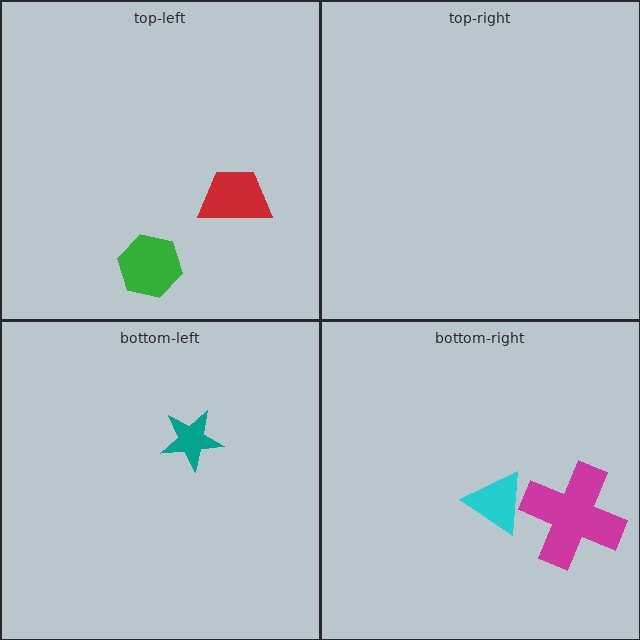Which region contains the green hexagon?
The top-left region.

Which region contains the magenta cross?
The bottom-right region.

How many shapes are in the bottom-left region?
1.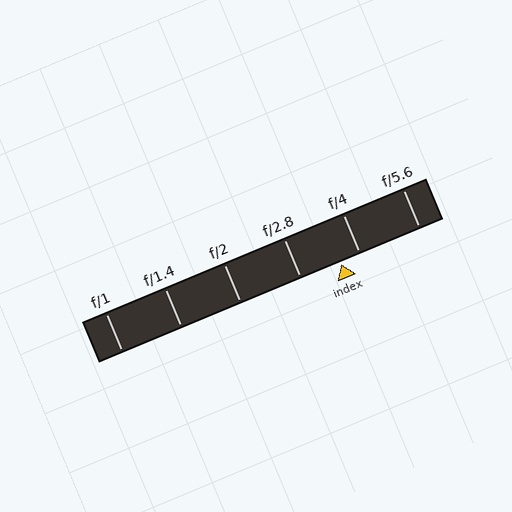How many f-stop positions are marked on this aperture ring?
There are 6 f-stop positions marked.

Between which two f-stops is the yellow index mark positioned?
The index mark is between f/2.8 and f/4.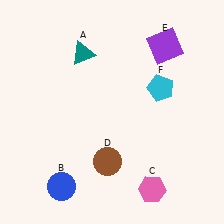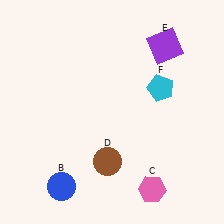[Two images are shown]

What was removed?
The teal triangle (A) was removed in Image 2.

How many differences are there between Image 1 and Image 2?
There is 1 difference between the two images.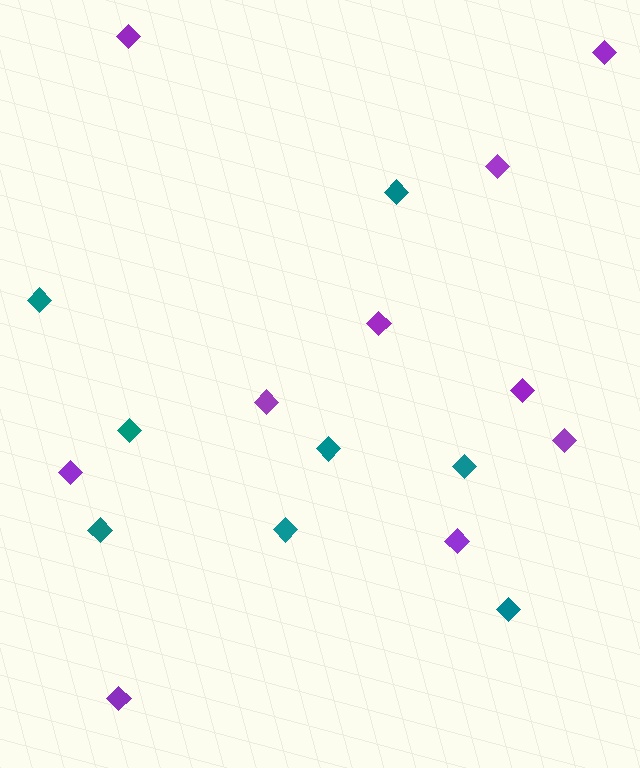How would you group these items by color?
There are 2 groups: one group of teal diamonds (8) and one group of purple diamonds (10).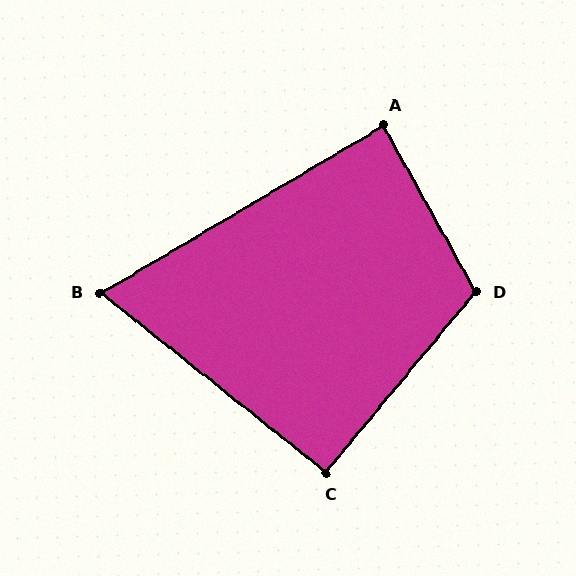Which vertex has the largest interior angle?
D, at approximately 111 degrees.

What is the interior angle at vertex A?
Approximately 89 degrees (approximately right).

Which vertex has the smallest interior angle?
B, at approximately 69 degrees.